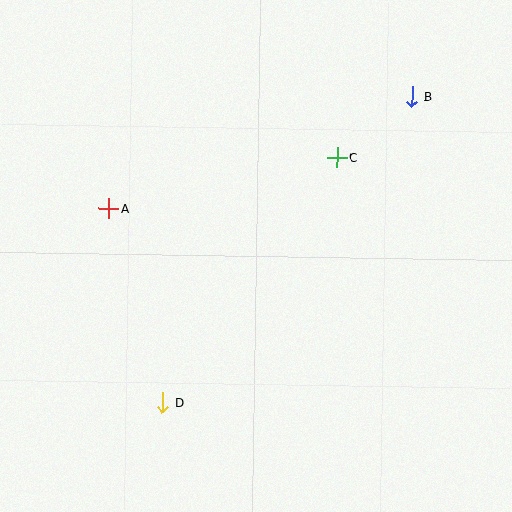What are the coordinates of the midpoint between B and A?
The midpoint between B and A is at (260, 152).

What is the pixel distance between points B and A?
The distance between B and A is 324 pixels.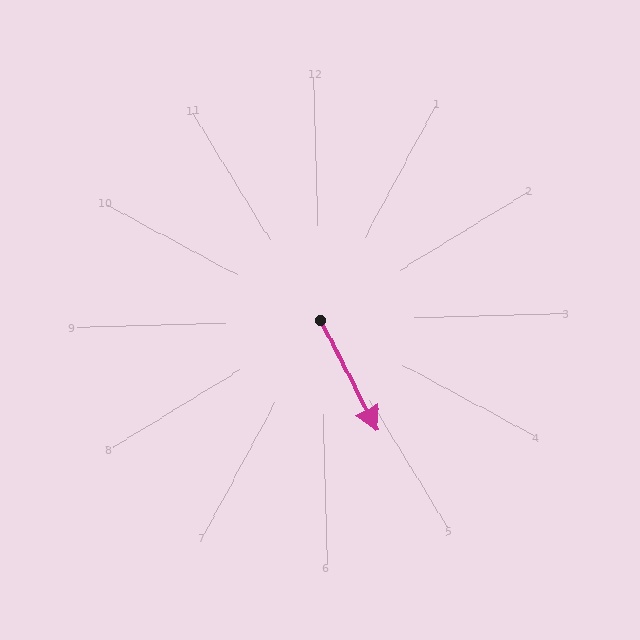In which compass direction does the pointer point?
Southeast.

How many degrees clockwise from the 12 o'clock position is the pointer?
Approximately 154 degrees.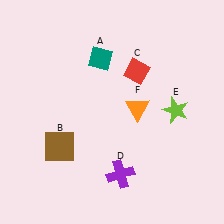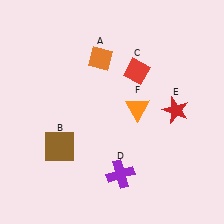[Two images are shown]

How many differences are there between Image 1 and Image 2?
There are 2 differences between the two images.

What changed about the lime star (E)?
In Image 1, E is lime. In Image 2, it changed to red.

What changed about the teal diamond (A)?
In Image 1, A is teal. In Image 2, it changed to orange.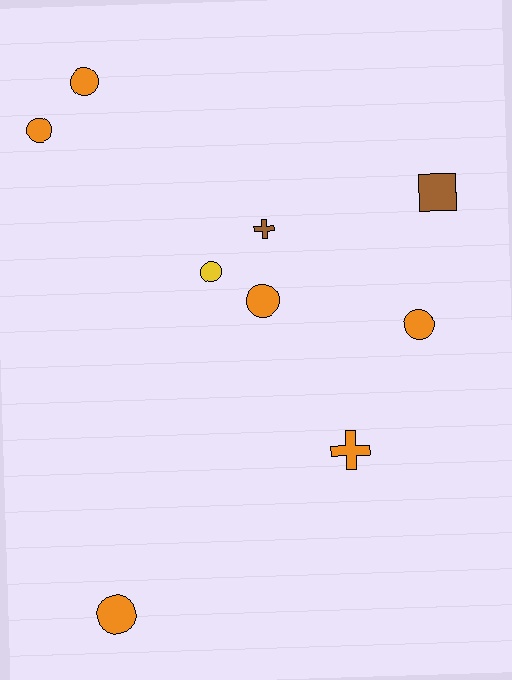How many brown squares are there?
There is 1 brown square.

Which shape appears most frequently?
Circle, with 6 objects.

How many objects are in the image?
There are 9 objects.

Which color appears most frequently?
Orange, with 6 objects.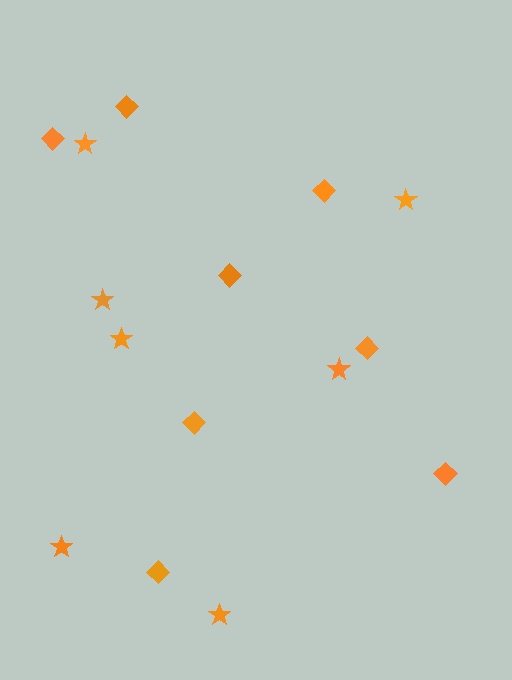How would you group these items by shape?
There are 2 groups: one group of diamonds (8) and one group of stars (7).